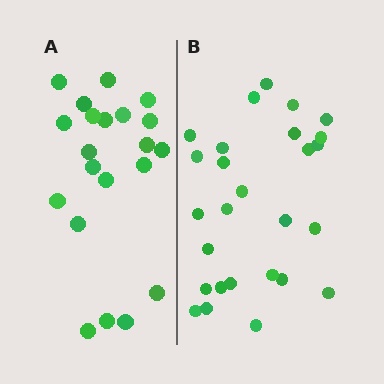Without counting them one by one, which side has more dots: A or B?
Region B (the right region) has more dots.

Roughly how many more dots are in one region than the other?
Region B has about 6 more dots than region A.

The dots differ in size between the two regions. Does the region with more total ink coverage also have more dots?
No. Region A has more total ink coverage because its dots are larger, but region B actually contains more individual dots. Total area can be misleading — the number of items is what matters here.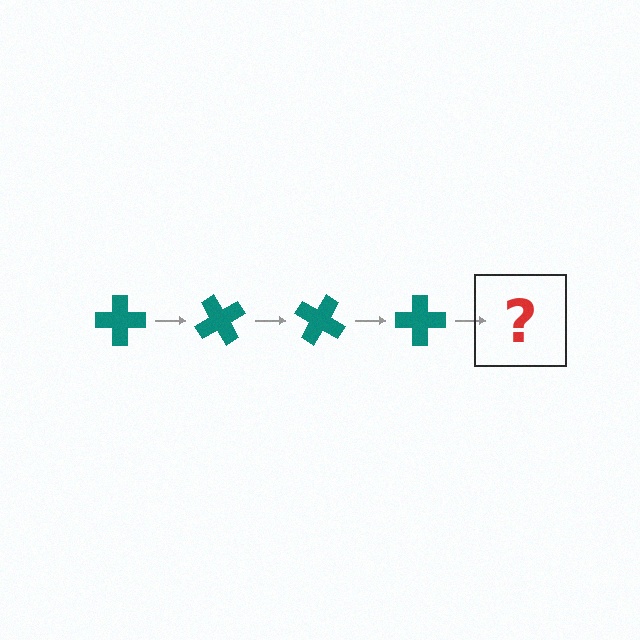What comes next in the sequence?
The next element should be a teal cross rotated 240 degrees.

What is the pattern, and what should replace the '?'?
The pattern is that the cross rotates 60 degrees each step. The '?' should be a teal cross rotated 240 degrees.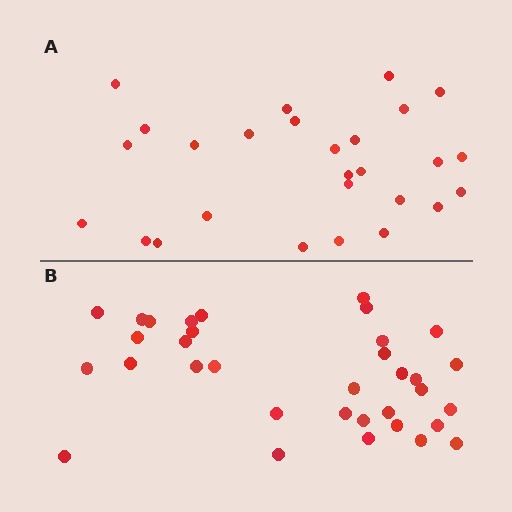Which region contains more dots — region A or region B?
Region B (the bottom region) has more dots.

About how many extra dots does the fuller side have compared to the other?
Region B has roughly 8 or so more dots than region A.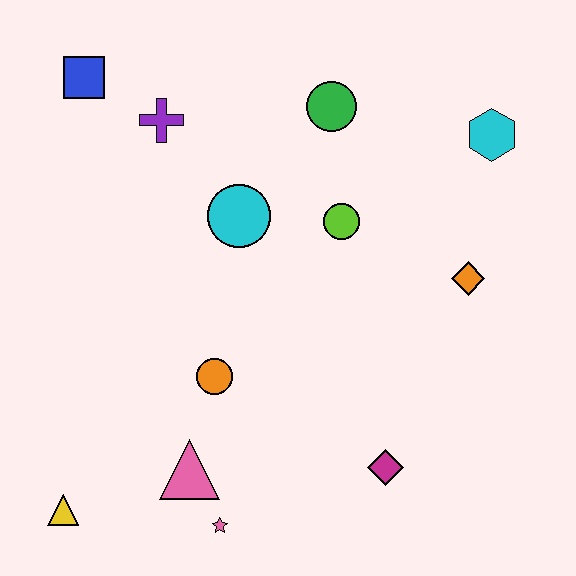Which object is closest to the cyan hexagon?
The orange diamond is closest to the cyan hexagon.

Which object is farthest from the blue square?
The magenta diamond is farthest from the blue square.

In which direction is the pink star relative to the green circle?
The pink star is below the green circle.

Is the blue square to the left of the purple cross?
Yes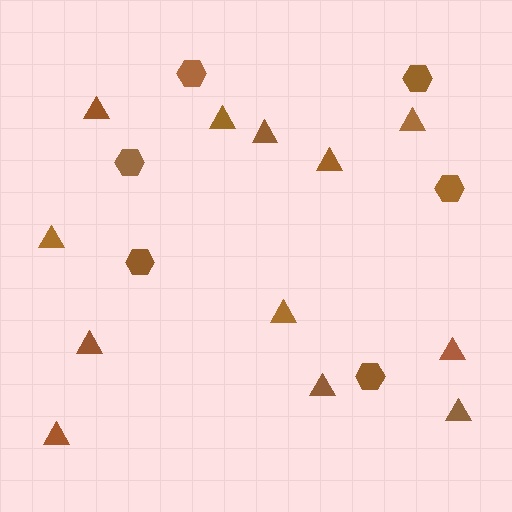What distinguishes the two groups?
There are 2 groups: one group of triangles (12) and one group of hexagons (6).